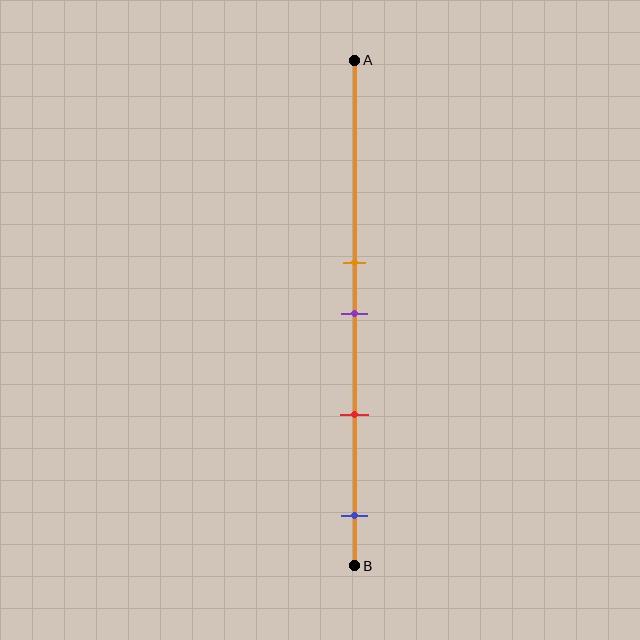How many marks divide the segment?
There are 4 marks dividing the segment.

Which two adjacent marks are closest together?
The orange and purple marks are the closest adjacent pair.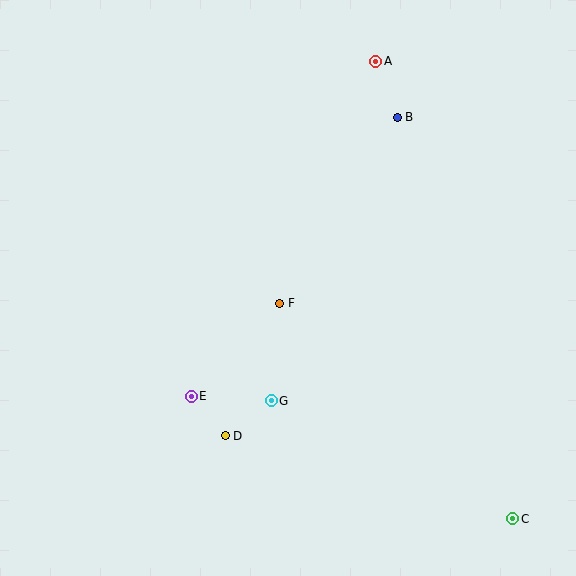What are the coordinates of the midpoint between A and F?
The midpoint between A and F is at (328, 182).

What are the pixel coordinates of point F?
Point F is at (280, 303).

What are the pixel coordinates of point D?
Point D is at (225, 436).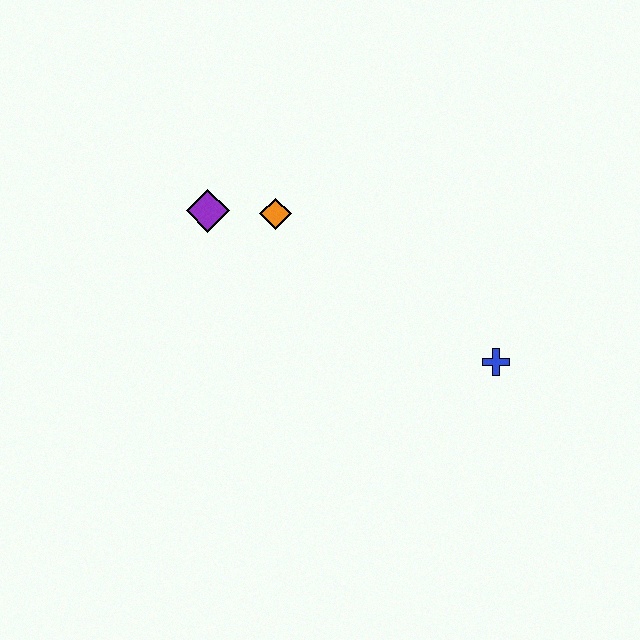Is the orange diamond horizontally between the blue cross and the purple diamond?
Yes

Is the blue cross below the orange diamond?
Yes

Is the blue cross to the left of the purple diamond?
No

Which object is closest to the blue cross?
The orange diamond is closest to the blue cross.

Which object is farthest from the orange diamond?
The blue cross is farthest from the orange diamond.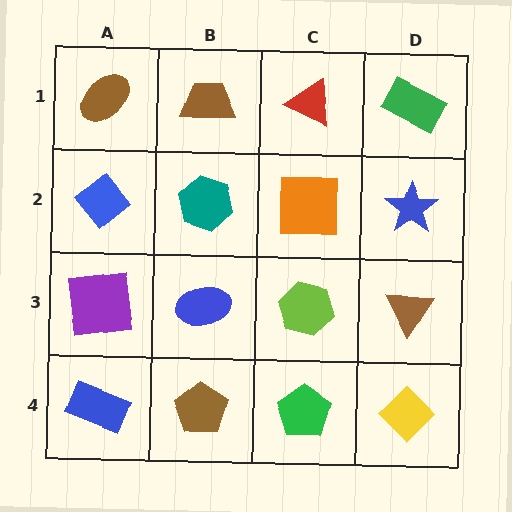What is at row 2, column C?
An orange square.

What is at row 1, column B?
A brown trapezoid.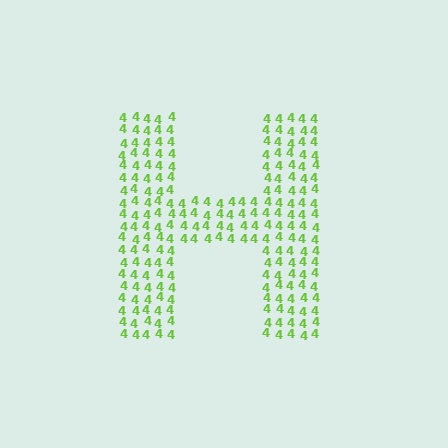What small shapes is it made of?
It is made of small digit 4's.